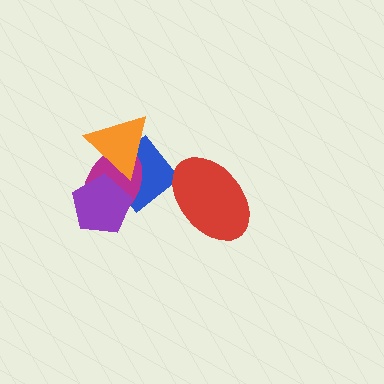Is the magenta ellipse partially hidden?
Yes, it is partially covered by another shape.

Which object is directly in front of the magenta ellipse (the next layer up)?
The orange triangle is directly in front of the magenta ellipse.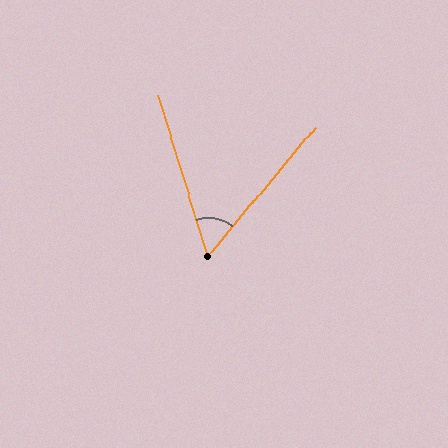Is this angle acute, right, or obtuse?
It is acute.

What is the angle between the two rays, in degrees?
Approximately 57 degrees.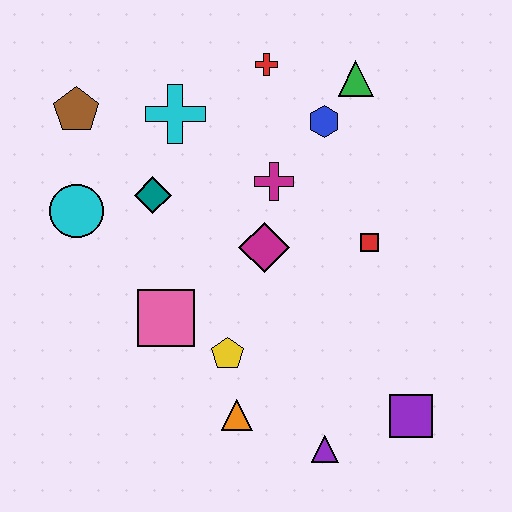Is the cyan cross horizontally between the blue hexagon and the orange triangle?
No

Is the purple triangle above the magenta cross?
No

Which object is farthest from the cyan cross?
The purple square is farthest from the cyan cross.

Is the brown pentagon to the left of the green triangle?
Yes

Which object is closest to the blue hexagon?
The green triangle is closest to the blue hexagon.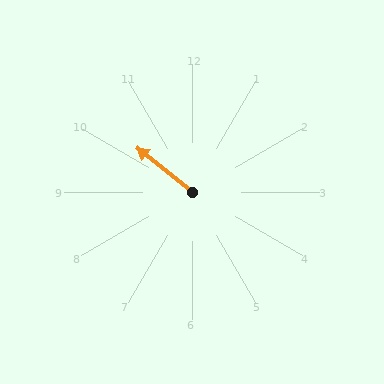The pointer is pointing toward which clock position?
Roughly 10 o'clock.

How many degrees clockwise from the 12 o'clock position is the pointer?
Approximately 309 degrees.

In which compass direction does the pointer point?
Northwest.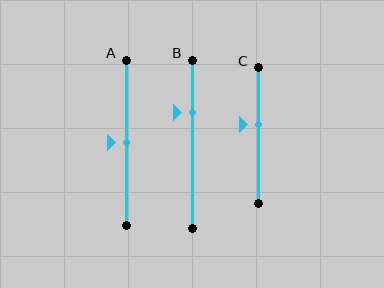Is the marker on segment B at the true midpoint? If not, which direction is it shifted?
No, the marker on segment B is shifted upward by about 19% of the segment length.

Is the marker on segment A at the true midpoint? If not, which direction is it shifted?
Yes, the marker on segment A is at the true midpoint.